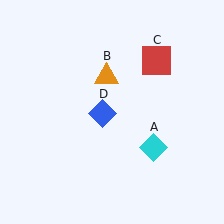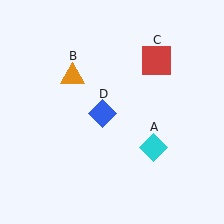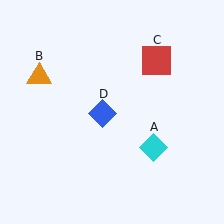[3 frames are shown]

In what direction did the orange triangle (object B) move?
The orange triangle (object B) moved left.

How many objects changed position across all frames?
1 object changed position: orange triangle (object B).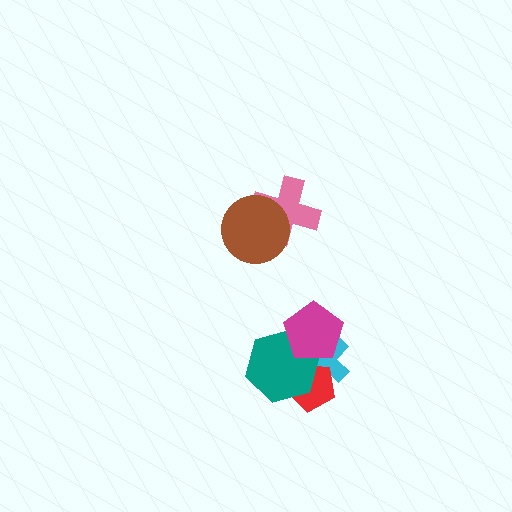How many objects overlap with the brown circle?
1 object overlaps with the brown circle.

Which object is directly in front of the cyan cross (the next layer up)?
The red pentagon is directly in front of the cyan cross.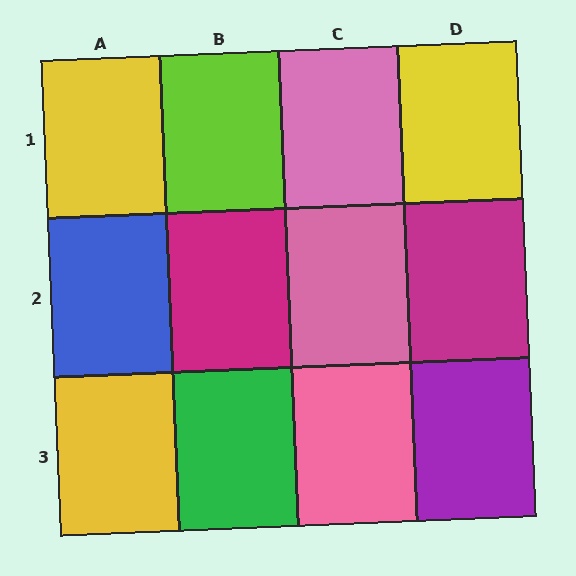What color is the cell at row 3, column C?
Pink.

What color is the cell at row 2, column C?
Pink.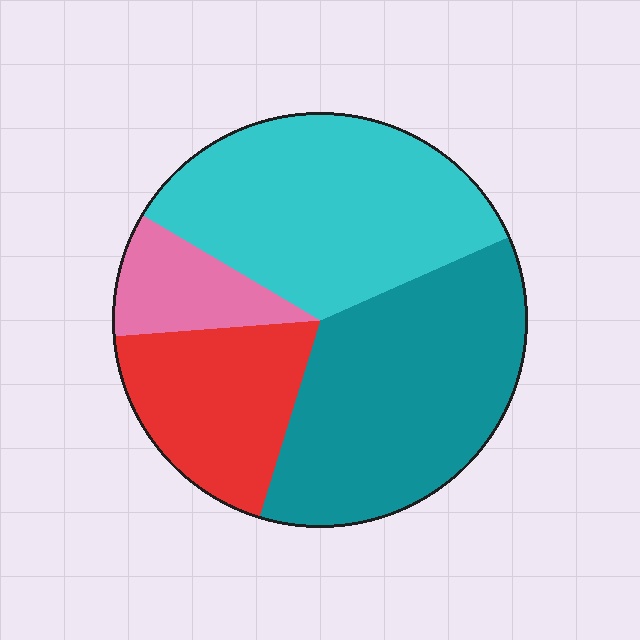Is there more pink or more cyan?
Cyan.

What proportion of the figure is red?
Red takes up about one fifth (1/5) of the figure.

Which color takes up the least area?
Pink, at roughly 10%.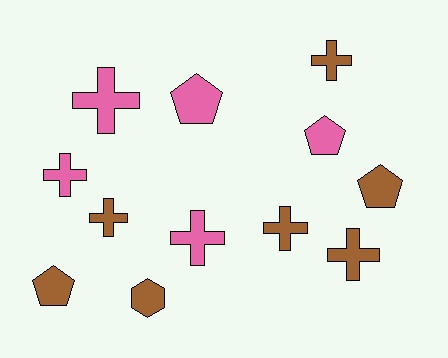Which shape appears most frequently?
Cross, with 7 objects.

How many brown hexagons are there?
There is 1 brown hexagon.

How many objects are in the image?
There are 12 objects.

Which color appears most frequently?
Brown, with 7 objects.